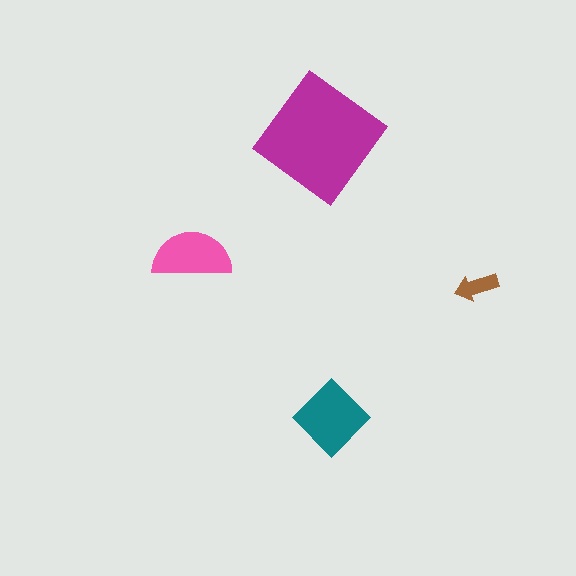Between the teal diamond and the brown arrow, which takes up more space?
The teal diamond.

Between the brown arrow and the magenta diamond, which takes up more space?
The magenta diamond.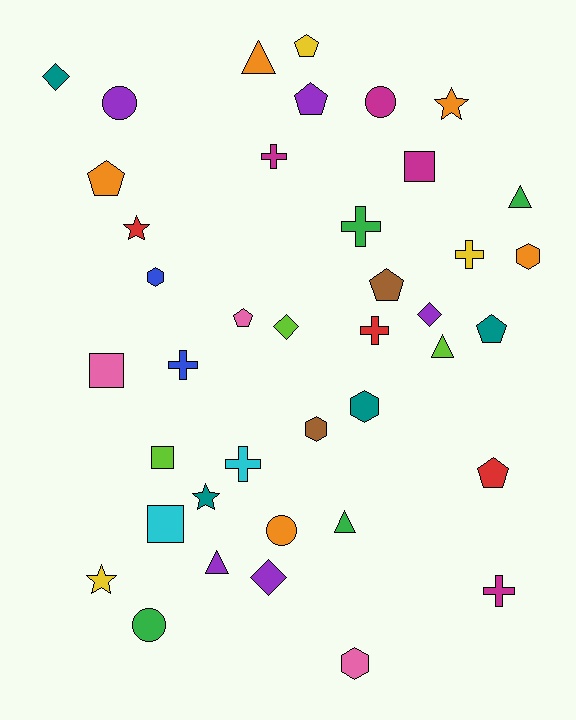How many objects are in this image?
There are 40 objects.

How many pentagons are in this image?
There are 7 pentagons.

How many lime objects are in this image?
There are 3 lime objects.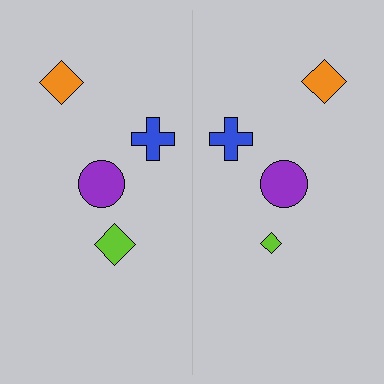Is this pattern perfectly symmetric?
No, the pattern is not perfectly symmetric. The lime diamond on the right side has a different size than its mirror counterpart.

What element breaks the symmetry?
The lime diamond on the right side has a different size than its mirror counterpart.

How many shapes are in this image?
There are 8 shapes in this image.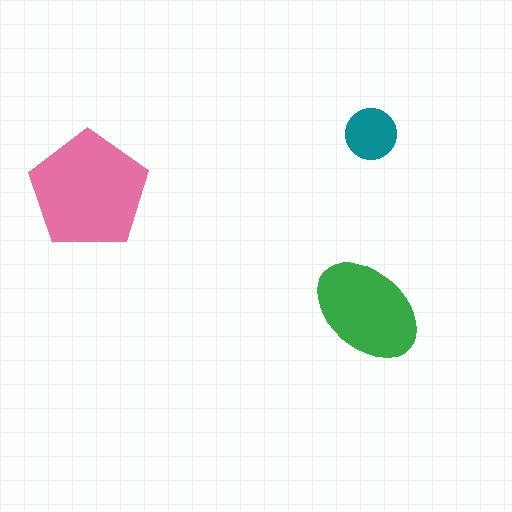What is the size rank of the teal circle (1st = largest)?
3rd.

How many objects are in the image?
There are 3 objects in the image.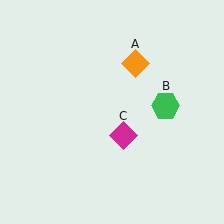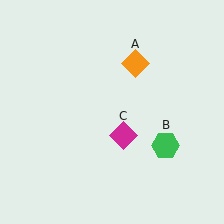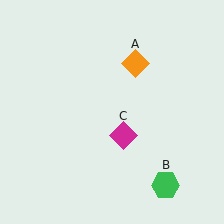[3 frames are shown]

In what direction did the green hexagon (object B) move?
The green hexagon (object B) moved down.